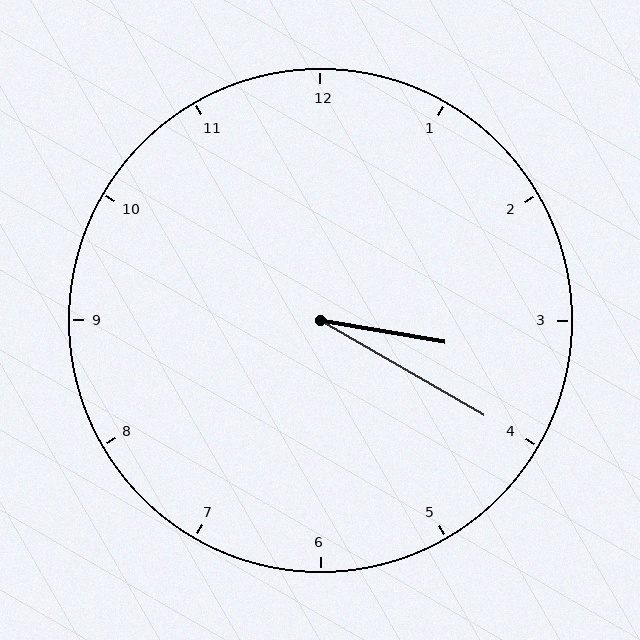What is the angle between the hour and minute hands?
Approximately 20 degrees.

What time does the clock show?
3:20.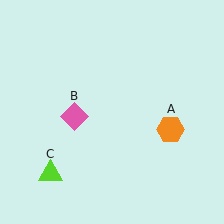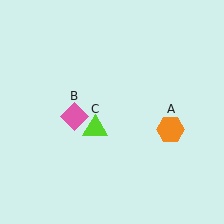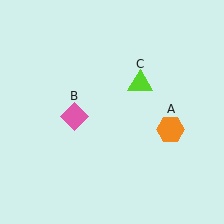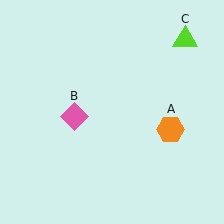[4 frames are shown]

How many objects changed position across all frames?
1 object changed position: lime triangle (object C).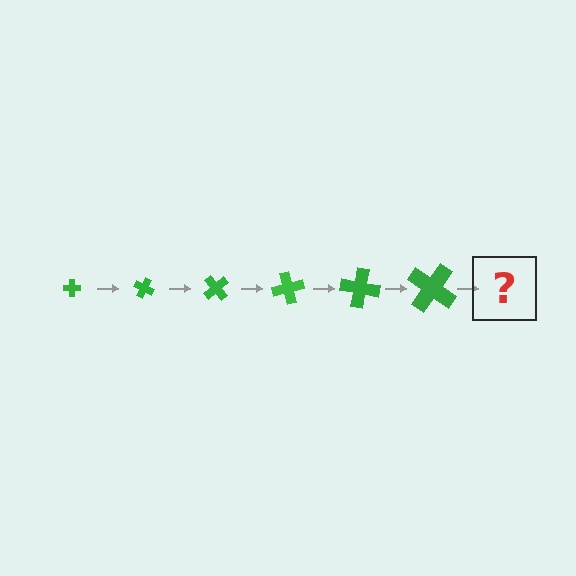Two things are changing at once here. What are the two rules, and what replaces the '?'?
The two rules are that the cross grows larger each step and it rotates 25 degrees each step. The '?' should be a cross, larger than the previous one and rotated 150 degrees from the start.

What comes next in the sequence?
The next element should be a cross, larger than the previous one and rotated 150 degrees from the start.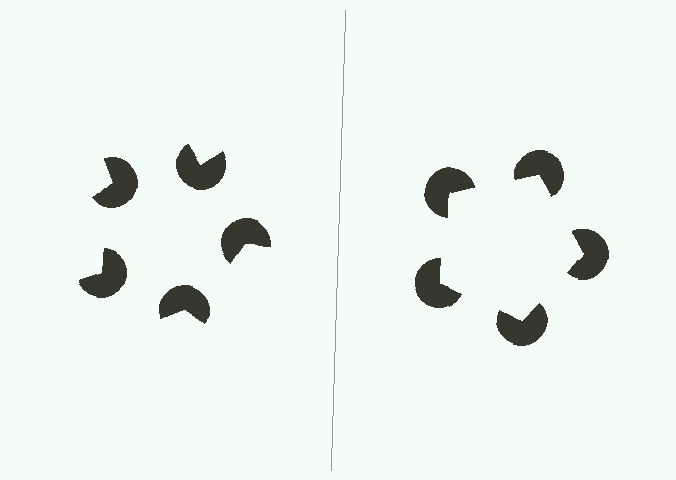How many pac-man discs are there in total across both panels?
10 — 5 on each side.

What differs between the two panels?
The pac-man discs are positioned identically on both sides; only the wedge orientations differ. On the right they align to a pentagon; on the left they are misaligned.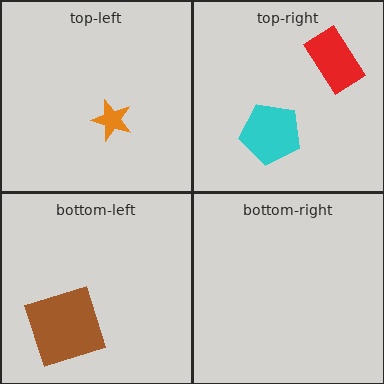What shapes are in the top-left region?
The orange star.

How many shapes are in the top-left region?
1.